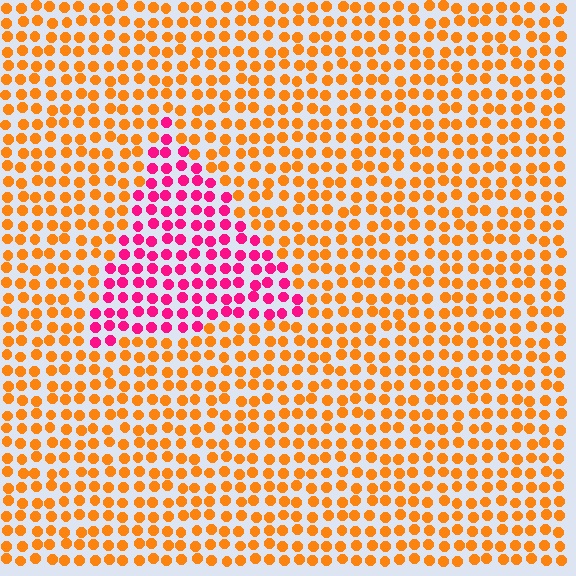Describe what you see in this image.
The image is filled with small orange elements in a uniform arrangement. A triangle-shaped region is visible where the elements are tinted to a slightly different hue, forming a subtle color boundary.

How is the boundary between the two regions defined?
The boundary is defined purely by a slight shift in hue (about 60 degrees). Spacing, size, and orientation are identical on both sides.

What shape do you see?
I see a triangle.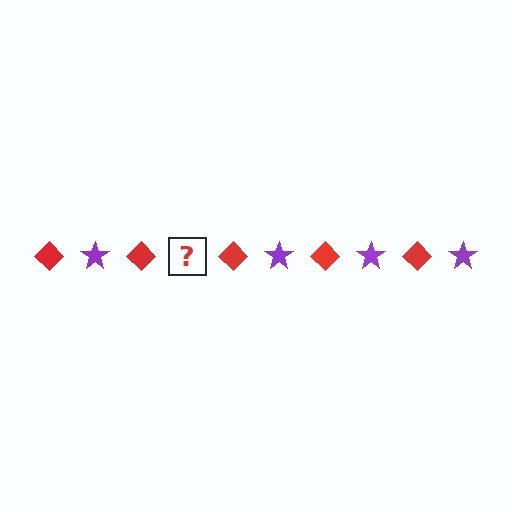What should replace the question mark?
The question mark should be replaced with a purple star.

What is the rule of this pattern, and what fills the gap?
The rule is that the pattern alternates between red diamond and purple star. The gap should be filled with a purple star.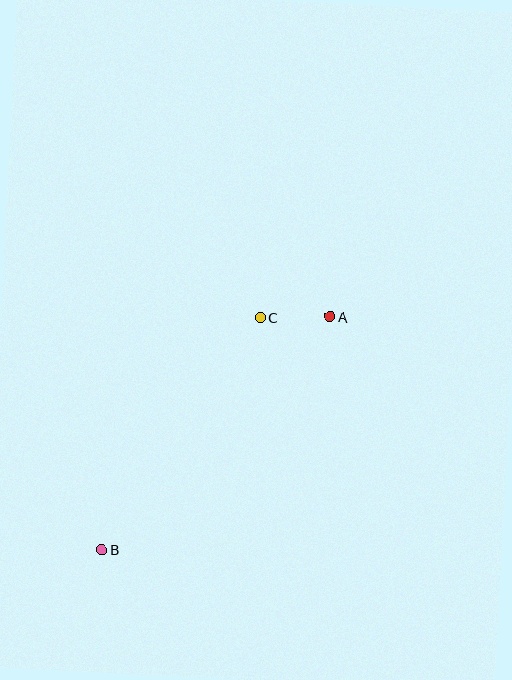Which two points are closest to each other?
Points A and C are closest to each other.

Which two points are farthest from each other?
Points A and B are farthest from each other.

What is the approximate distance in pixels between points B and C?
The distance between B and C is approximately 282 pixels.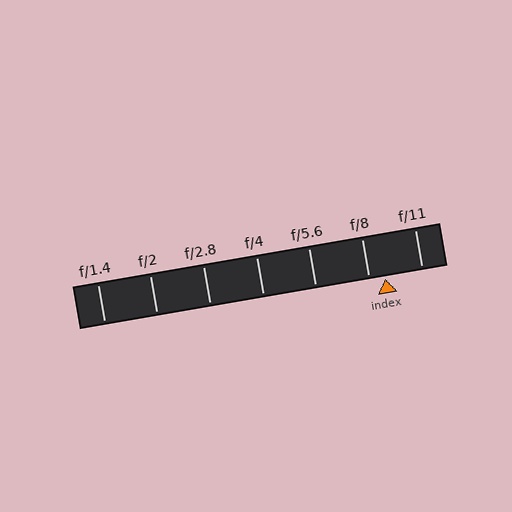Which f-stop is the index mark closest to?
The index mark is closest to f/8.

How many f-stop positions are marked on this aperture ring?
There are 7 f-stop positions marked.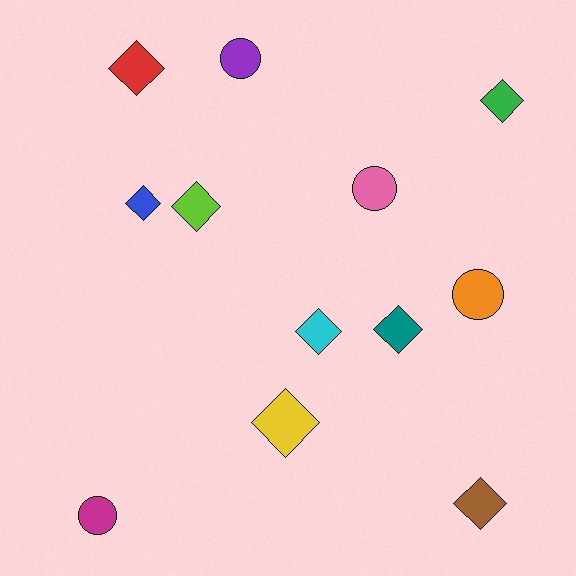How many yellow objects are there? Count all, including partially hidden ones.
There is 1 yellow object.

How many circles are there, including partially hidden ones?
There are 4 circles.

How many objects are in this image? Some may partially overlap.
There are 12 objects.